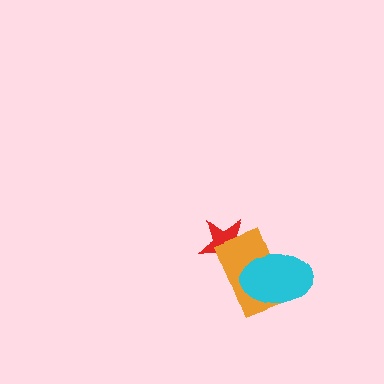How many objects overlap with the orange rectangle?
2 objects overlap with the orange rectangle.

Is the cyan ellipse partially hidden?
No, no other shape covers it.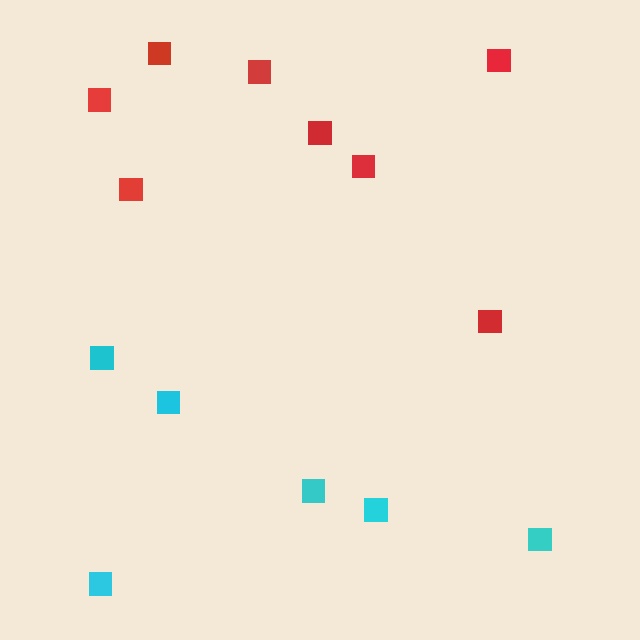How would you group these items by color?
There are 2 groups: one group of red squares (8) and one group of cyan squares (6).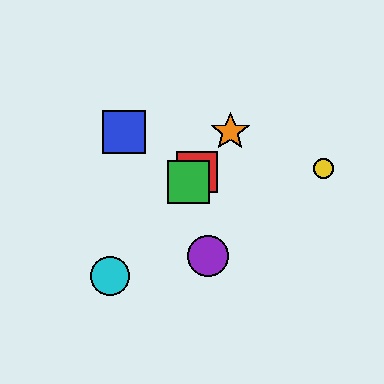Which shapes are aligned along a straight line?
The red square, the green square, the orange star, the cyan circle are aligned along a straight line.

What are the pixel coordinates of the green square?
The green square is at (189, 182).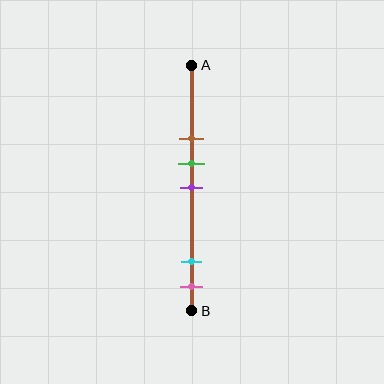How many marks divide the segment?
There are 5 marks dividing the segment.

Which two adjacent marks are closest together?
The green and purple marks are the closest adjacent pair.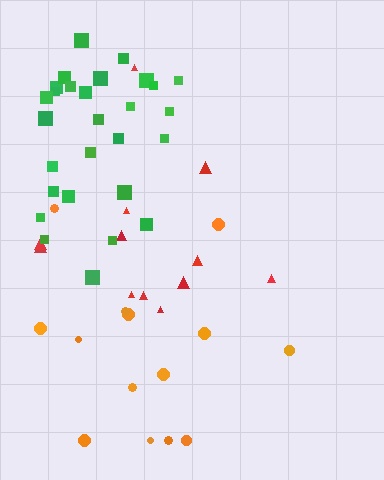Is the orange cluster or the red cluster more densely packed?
Red.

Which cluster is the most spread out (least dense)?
Orange.